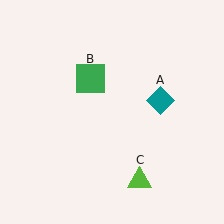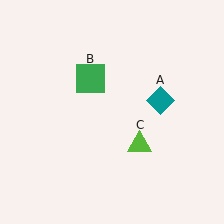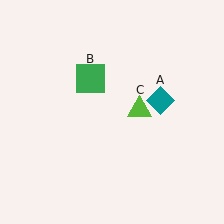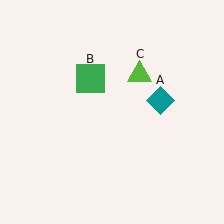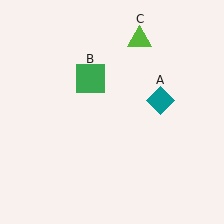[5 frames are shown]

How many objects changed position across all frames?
1 object changed position: lime triangle (object C).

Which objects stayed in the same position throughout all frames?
Teal diamond (object A) and green square (object B) remained stationary.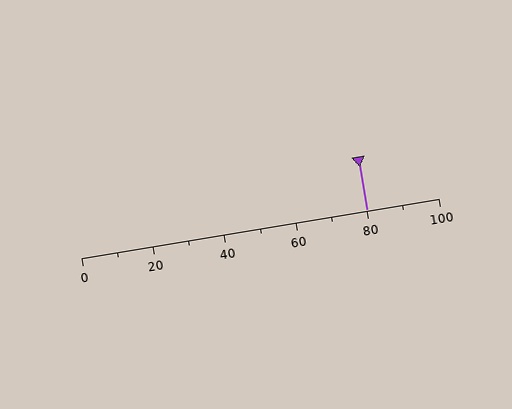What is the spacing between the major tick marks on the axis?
The major ticks are spaced 20 apart.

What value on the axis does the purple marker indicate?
The marker indicates approximately 80.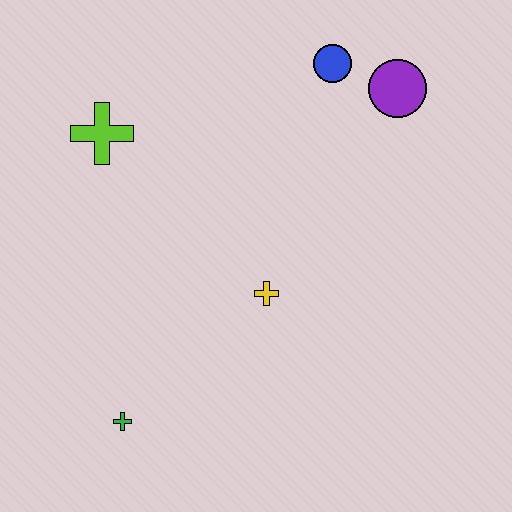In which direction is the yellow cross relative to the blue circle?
The yellow cross is below the blue circle.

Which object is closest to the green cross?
The yellow cross is closest to the green cross.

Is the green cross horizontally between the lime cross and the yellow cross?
Yes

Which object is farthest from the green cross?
The purple circle is farthest from the green cross.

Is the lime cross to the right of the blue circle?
No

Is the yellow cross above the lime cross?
No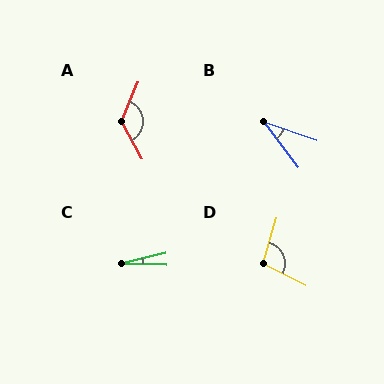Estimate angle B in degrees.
Approximately 34 degrees.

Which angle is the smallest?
C, at approximately 16 degrees.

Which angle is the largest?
A, at approximately 129 degrees.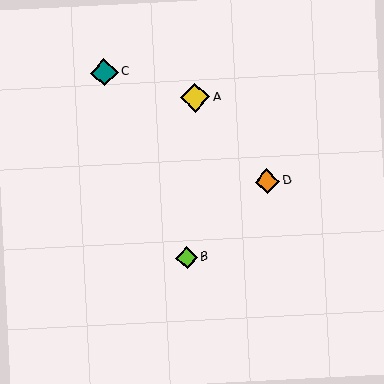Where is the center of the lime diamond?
The center of the lime diamond is at (187, 258).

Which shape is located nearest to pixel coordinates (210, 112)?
The yellow diamond (labeled A) at (195, 98) is nearest to that location.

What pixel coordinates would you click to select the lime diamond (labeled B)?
Click at (187, 258) to select the lime diamond B.